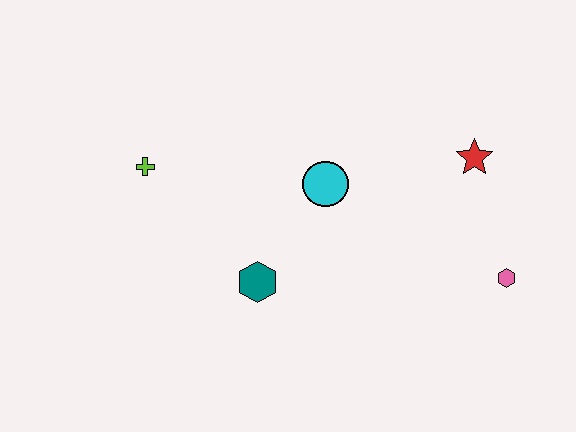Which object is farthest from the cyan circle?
The pink hexagon is farthest from the cyan circle.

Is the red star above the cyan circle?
Yes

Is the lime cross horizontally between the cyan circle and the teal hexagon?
No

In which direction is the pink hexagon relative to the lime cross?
The pink hexagon is to the right of the lime cross.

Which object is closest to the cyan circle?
The teal hexagon is closest to the cyan circle.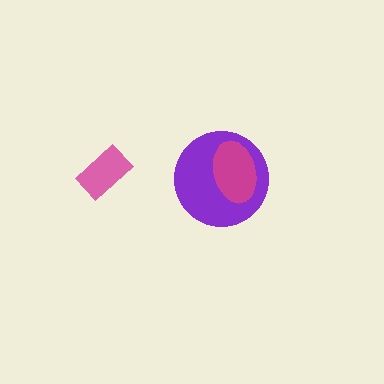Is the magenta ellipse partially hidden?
No, no other shape covers it.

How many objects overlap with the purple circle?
1 object overlaps with the purple circle.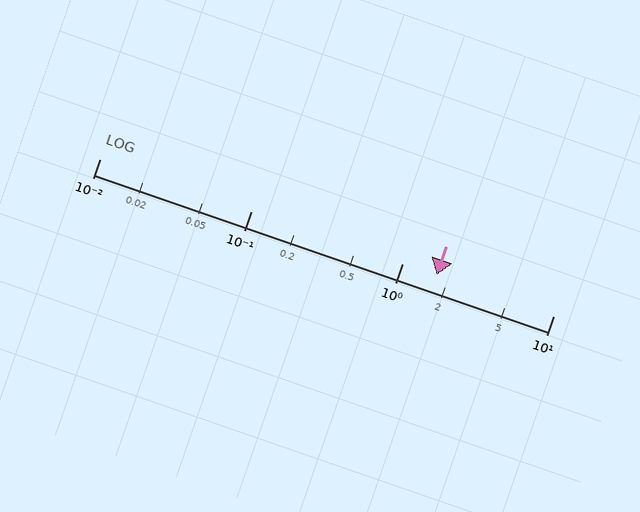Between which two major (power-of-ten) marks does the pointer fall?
The pointer is between 1 and 10.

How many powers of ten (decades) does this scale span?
The scale spans 3 decades, from 0.01 to 10.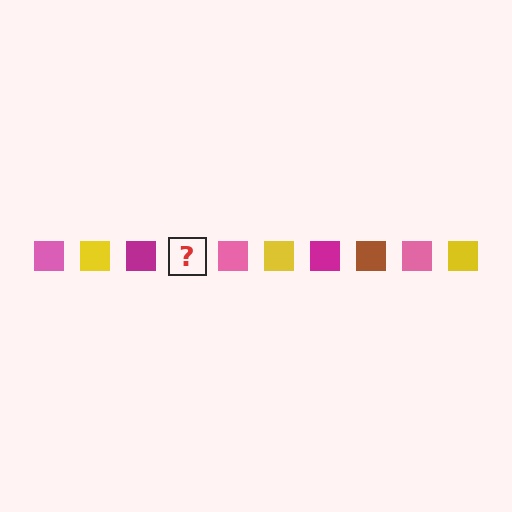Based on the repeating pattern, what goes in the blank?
The blank should be a brown square.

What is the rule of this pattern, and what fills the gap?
The rule is that the pattern cycles through pink, yellow, magenta, brown squares. The gap should be filled with a brown square.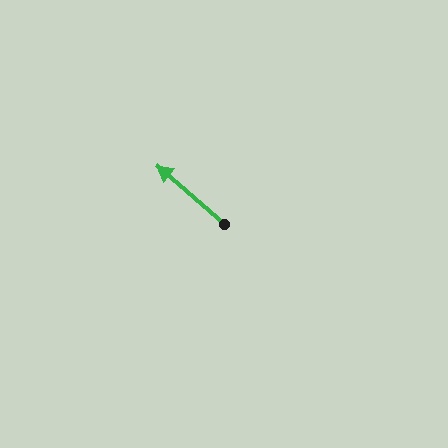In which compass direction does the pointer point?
Northwest.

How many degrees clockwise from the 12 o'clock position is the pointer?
Approximately 311 degrees.